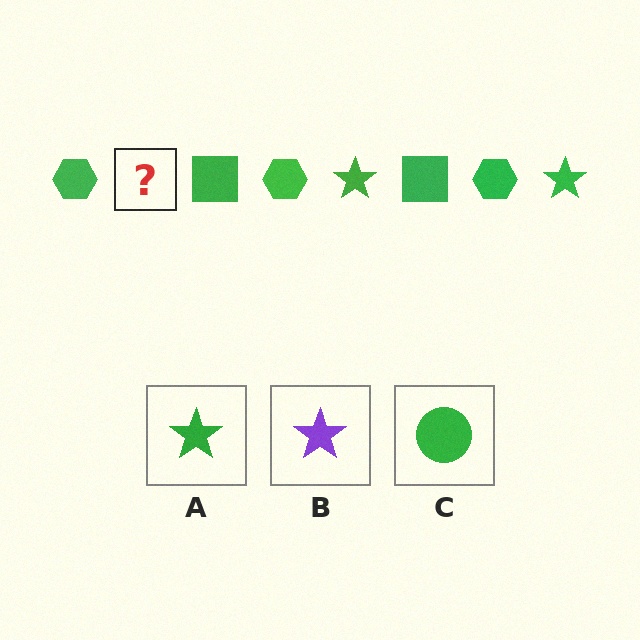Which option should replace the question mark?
Option A.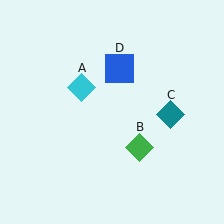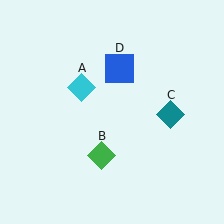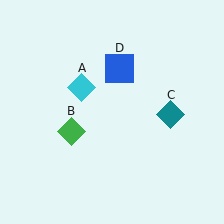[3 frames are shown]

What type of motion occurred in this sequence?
The green diamond (object B) rotated clockwise around the center of the scene.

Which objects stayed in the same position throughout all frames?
Cyan diamond (object A) and teal diamond (object C) and blue square (object D) remained stationary.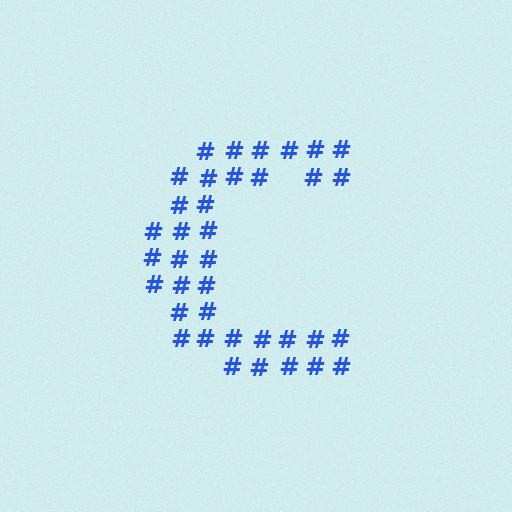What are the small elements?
The small elements are hash symbols.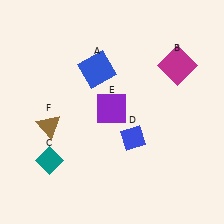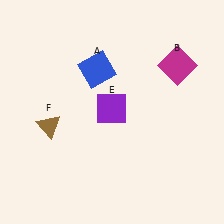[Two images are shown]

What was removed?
The teal diamond (C), the blue diamond (D) were removed in Image 2.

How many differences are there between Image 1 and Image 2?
There are 2 differences between the two images.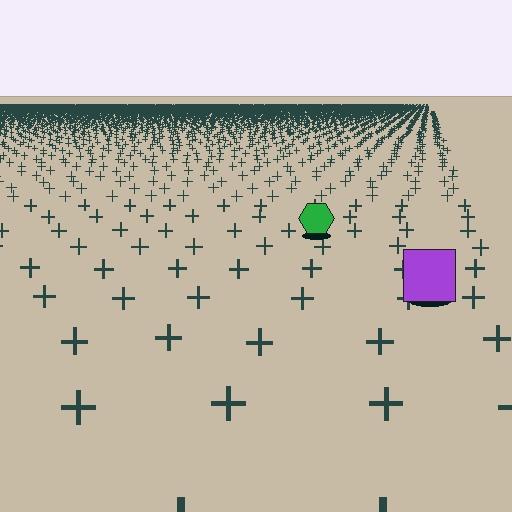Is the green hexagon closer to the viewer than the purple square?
No. The purple square is closer — you can tell from the texture gradient: the ground texture is coarser near it.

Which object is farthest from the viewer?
The green hexagon is farthest from the viewer. It appears smaller and the ground texture around it is denser.